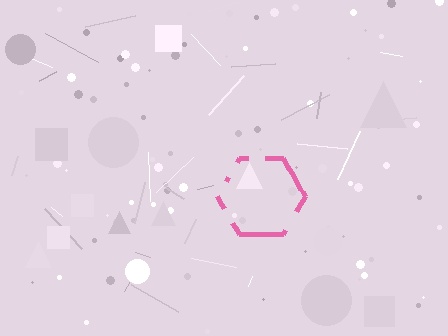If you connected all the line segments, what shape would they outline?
They would outline a hexagon.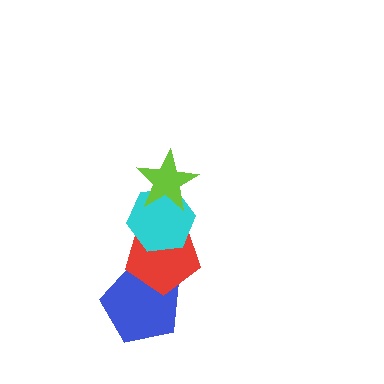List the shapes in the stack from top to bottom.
From top to bottom: the lime star, the cyan hexagon, the red pentagon, the blue pentagon.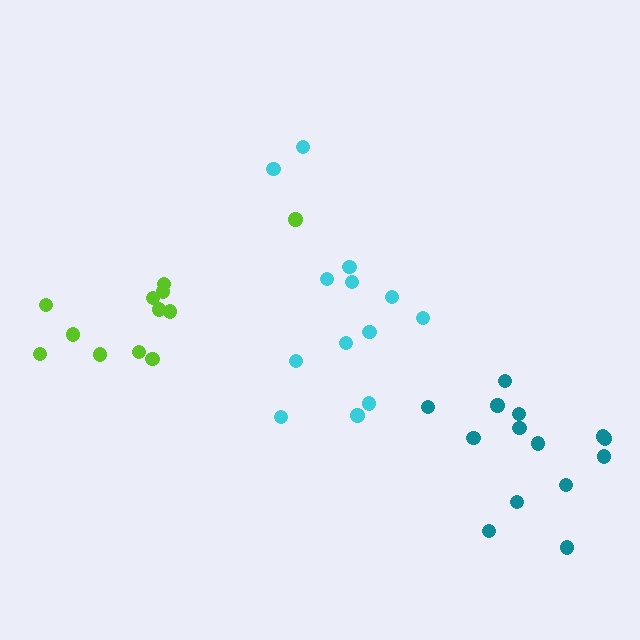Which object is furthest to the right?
The teal cluster is rightmost.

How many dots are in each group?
Group 1: 13 dots, Group 2: 12 dots, Group 3: 14 dots (39 total).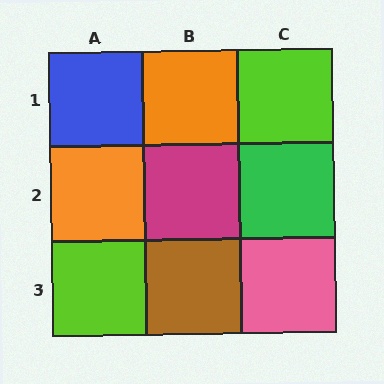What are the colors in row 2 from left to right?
Orange, magenta, green.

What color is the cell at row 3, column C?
Pink.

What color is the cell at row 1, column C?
Lime.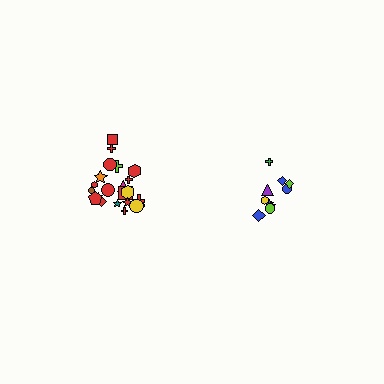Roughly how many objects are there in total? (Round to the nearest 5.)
Roughly 30 objects in total.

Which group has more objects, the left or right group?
The left group.